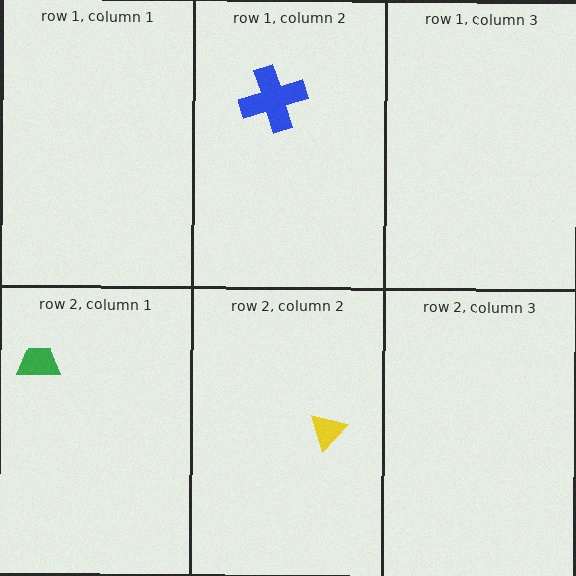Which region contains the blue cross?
The row 1, column 2 region.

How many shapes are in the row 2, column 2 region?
1.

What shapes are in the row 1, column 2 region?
The blue cross.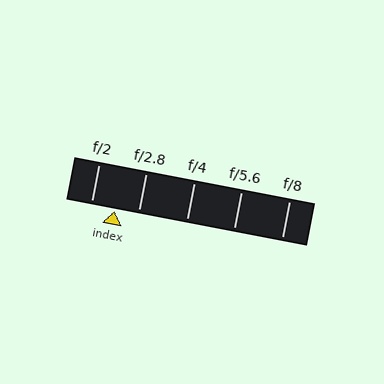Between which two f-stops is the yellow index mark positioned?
The index mark is between f/2 and f/2.8.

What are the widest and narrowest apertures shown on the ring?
The widest aperture shown is f/2 and the narrowest is f/8.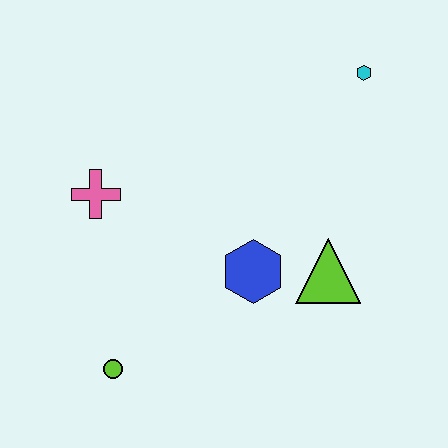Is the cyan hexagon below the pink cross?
No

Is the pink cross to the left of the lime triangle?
Yes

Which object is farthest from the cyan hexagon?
The lime circle is farthest from the cyan hexagon.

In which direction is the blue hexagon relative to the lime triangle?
The blue hexagon is to the left of the lime triangle.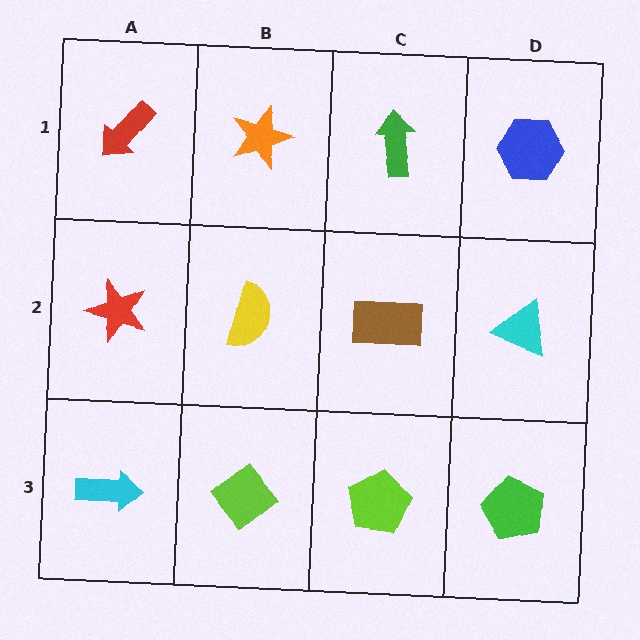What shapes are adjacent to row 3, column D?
A cyan triangle (row 2, column D), a lime pentagon (row 3, column C).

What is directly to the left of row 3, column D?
A lime pentagon.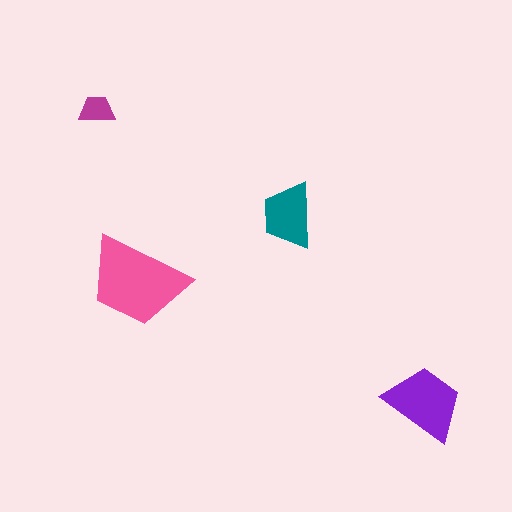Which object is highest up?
The magenta trapezoid is topmost.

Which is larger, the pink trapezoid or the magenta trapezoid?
The pink one.